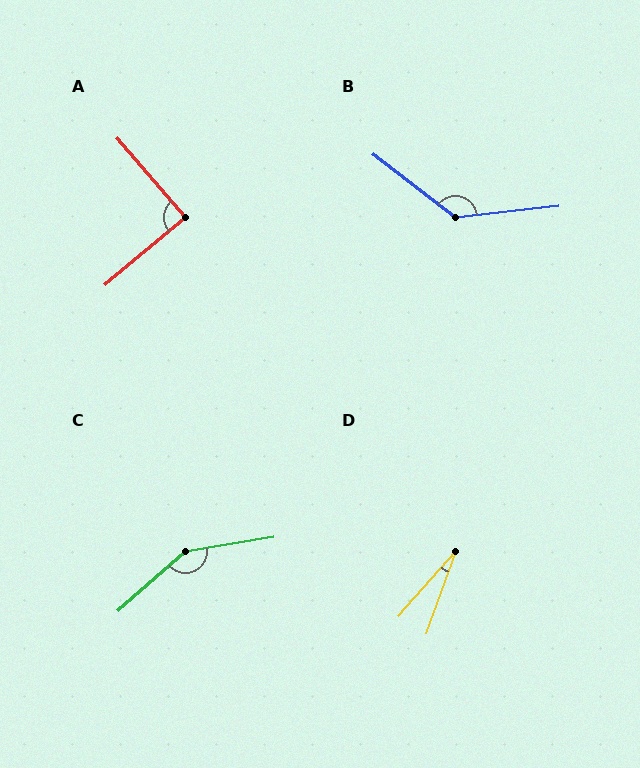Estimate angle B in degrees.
Approximately 136 degrees.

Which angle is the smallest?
D, at approximately 21 degrees.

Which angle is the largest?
C, at approximately 148 degrees.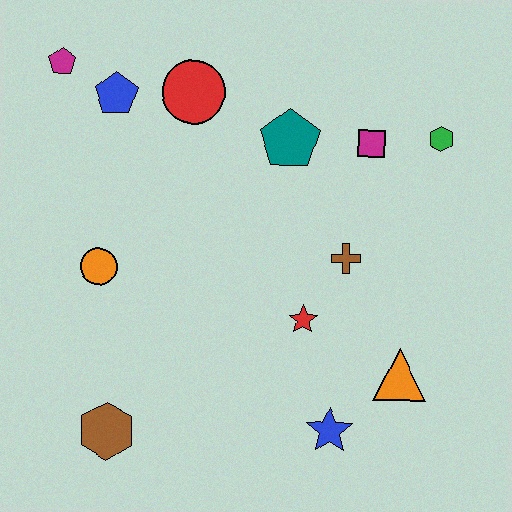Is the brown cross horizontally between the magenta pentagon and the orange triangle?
Yes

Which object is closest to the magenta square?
The green hexagon is closest to the magenta square.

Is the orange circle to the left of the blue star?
Yes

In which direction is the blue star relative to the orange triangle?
The blue star is to the left of the orange triangle.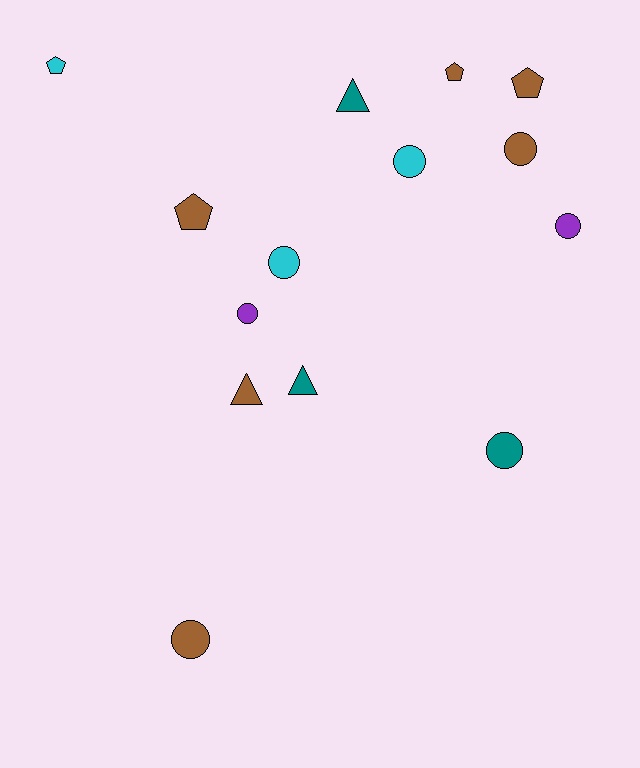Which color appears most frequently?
Brown, with 6 objects.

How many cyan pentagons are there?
There is 1 cyan pentagon.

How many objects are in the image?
There are 14 objects.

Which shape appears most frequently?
Circle, with 7 objects.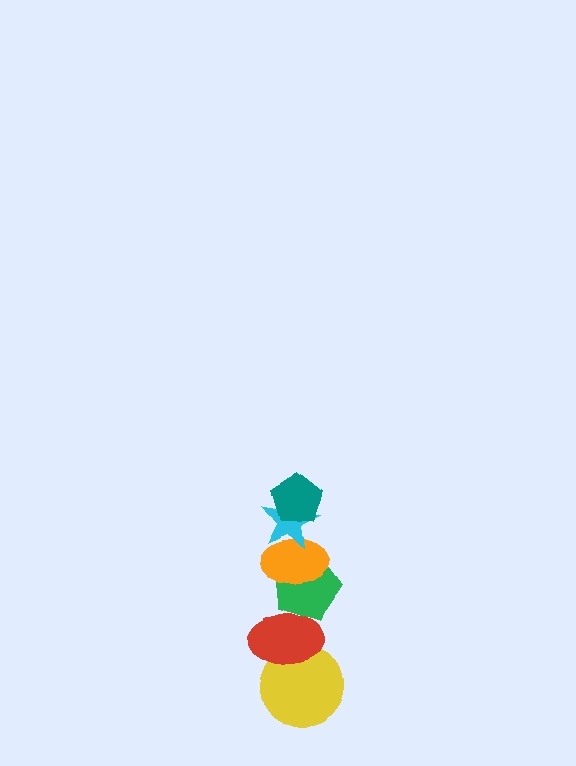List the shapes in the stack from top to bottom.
From top to bottom: the teal pentagon, the cyan star, the orange ellipse, the green pentagon, the red ellipse, the yellow circle.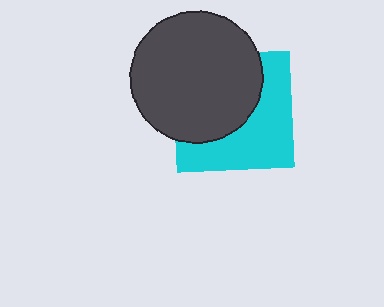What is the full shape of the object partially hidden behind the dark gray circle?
The partially hidden object is a cyan square.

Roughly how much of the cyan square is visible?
About half of it is visible (roughly 48%).